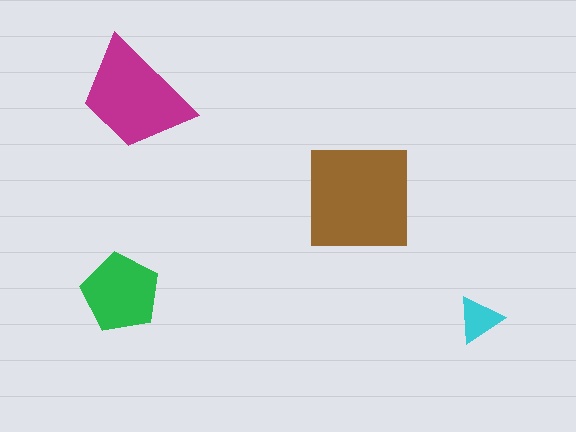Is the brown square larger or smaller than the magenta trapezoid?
Larger.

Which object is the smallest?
The cyan triangle.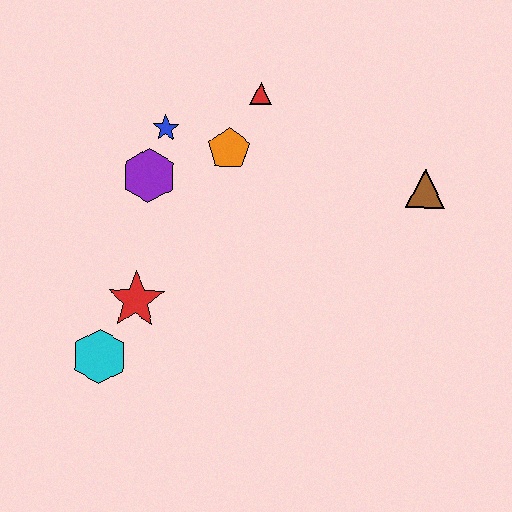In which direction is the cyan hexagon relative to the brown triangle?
The cyan hexagon is to the left of the brown triangle.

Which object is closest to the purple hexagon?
The blue star is closest to the purple hexagon.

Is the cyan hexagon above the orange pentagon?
No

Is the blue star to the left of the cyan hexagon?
No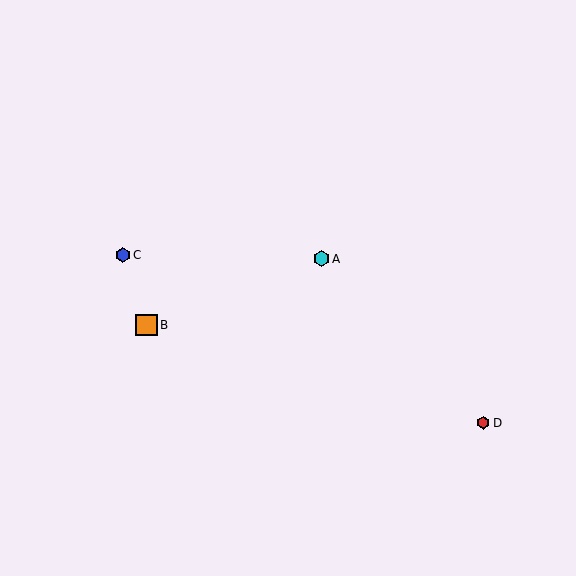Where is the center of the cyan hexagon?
The center of the cyan hexagon is at (321, 259).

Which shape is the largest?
The orange square (labeled B) is the largest.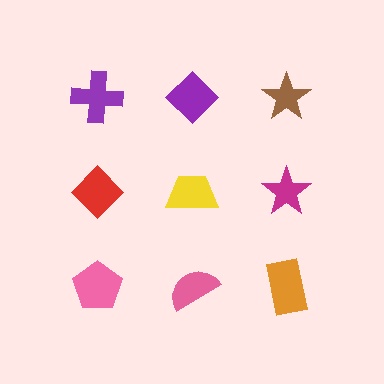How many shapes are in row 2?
3 shapes.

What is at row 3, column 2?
A pink semicircle.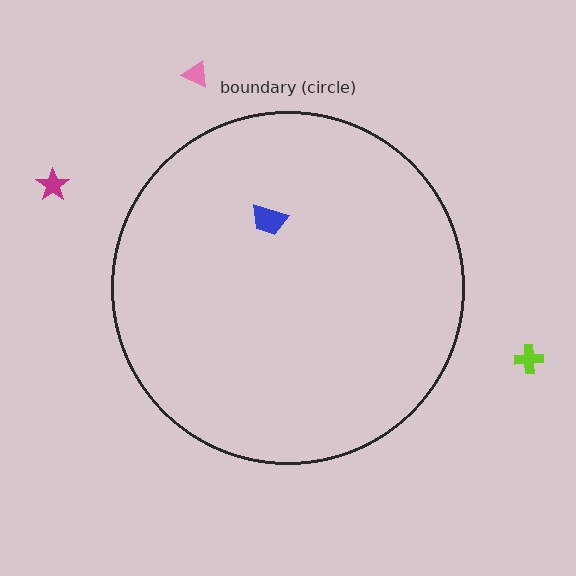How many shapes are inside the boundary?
1 inside, 3 outside.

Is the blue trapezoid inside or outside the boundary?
Inside.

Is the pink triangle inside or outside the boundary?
Outside.